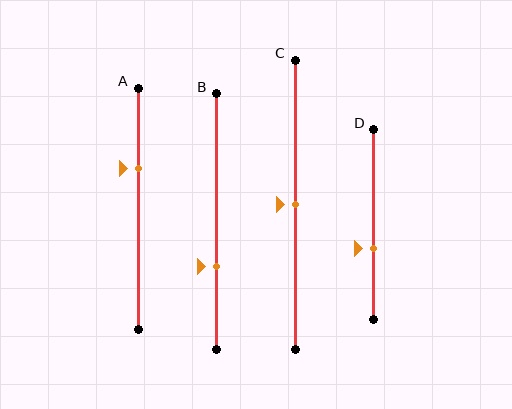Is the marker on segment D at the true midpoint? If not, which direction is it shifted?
No, the marker on segment D is shifted downward by about 13% of the segment length.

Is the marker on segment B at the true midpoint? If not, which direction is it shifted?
No, the marker on segment B is shifted downward by about 18% of the segment length.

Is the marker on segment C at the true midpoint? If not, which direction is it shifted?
Yes, the marker on segment C is at the true midpoint.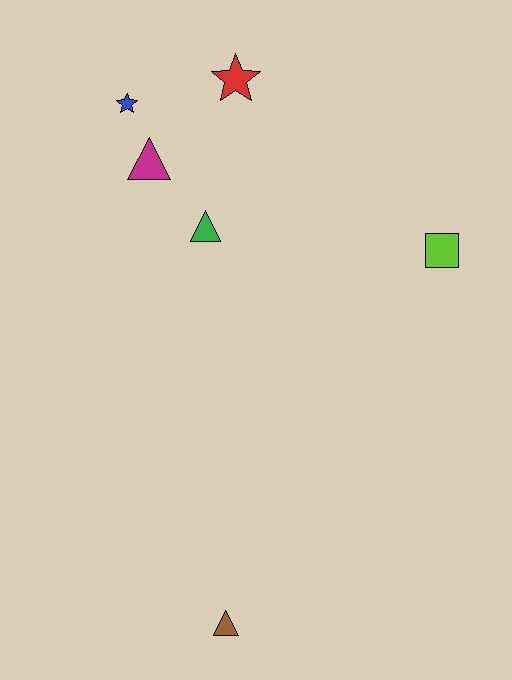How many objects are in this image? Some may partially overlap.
There are 6 objects.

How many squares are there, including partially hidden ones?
There is 1 square.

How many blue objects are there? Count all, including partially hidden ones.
There is 1 blue object.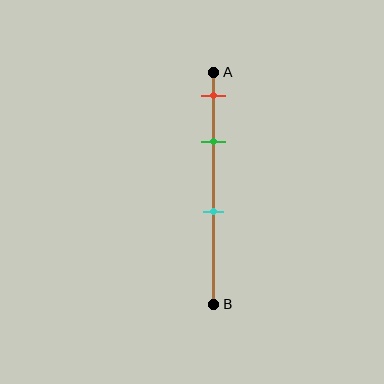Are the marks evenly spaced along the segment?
No, the marks are not evenly spaced.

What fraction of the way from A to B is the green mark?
The green mark is approximately 30% (0.3) of the way from A to B.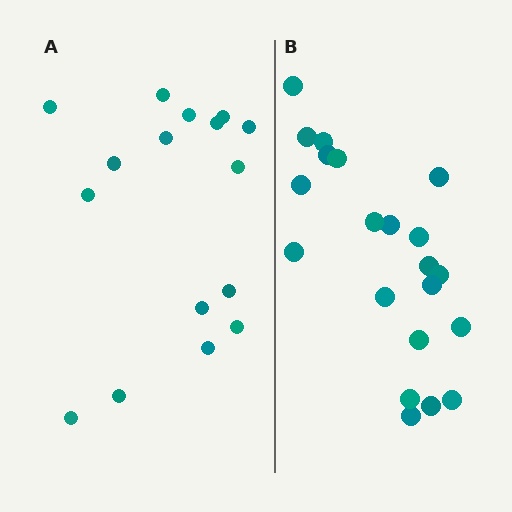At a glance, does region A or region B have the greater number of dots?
Region B (the right region) has more dots.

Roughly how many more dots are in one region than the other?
Region B has about 5 more dots than region A.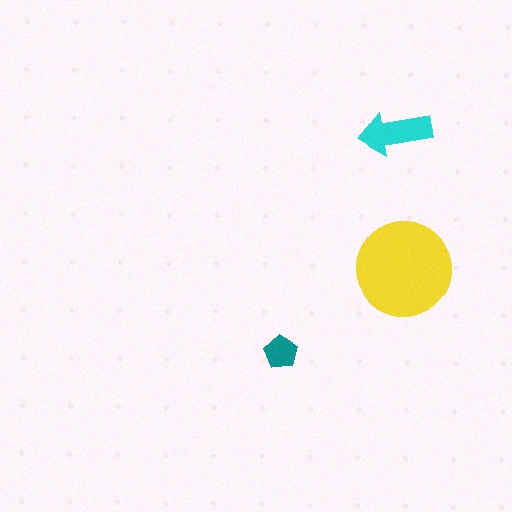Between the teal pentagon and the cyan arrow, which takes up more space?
The cyan arrow.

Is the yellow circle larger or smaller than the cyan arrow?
Larger.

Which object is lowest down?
The teal pentagon is bottommost.